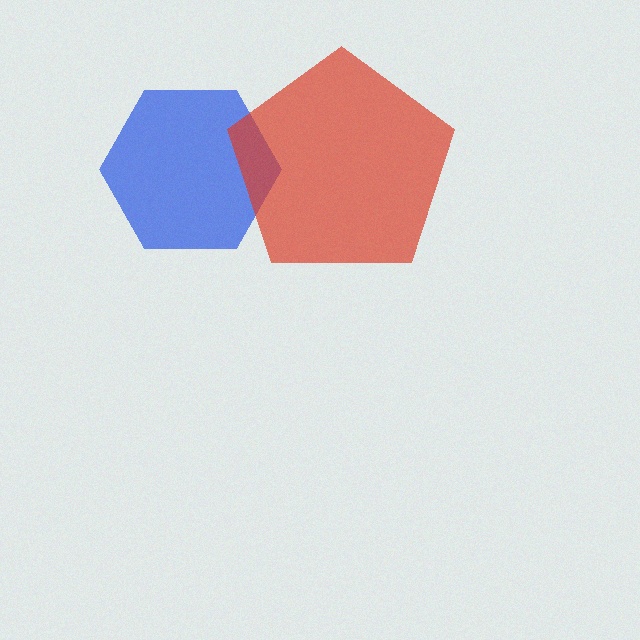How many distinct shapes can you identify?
There are 2 distinct shapes: a blue hexagon, a red pentagon.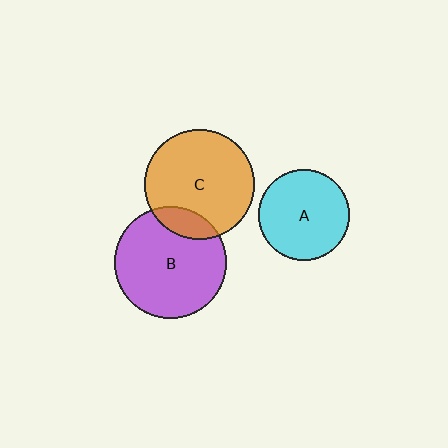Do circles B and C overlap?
Yes.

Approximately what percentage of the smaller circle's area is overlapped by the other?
Approximately 15%.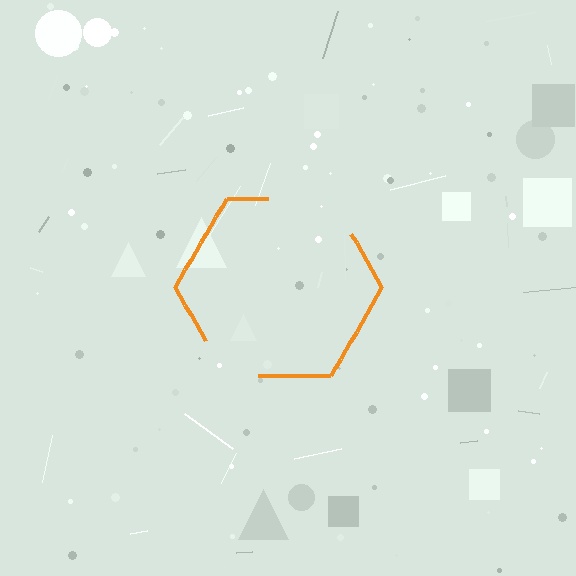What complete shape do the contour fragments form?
The contour fragments form a hexagon.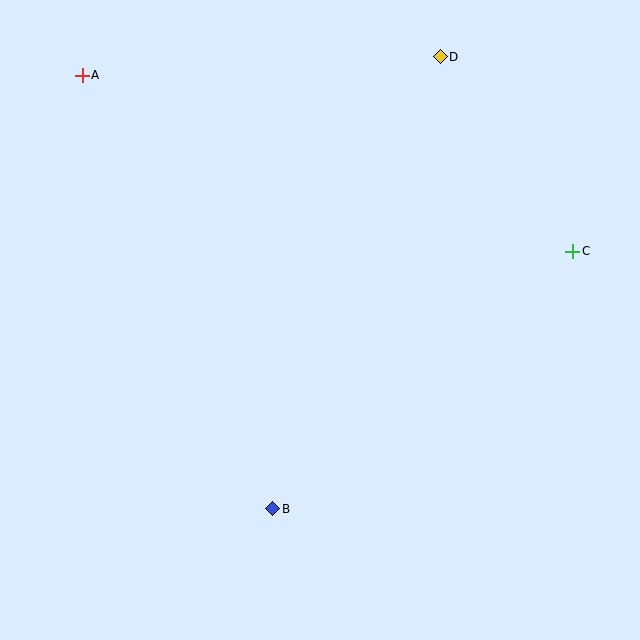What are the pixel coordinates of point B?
Point B is at (273, 509).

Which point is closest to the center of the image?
Point B at (273, 509) is closest to the center.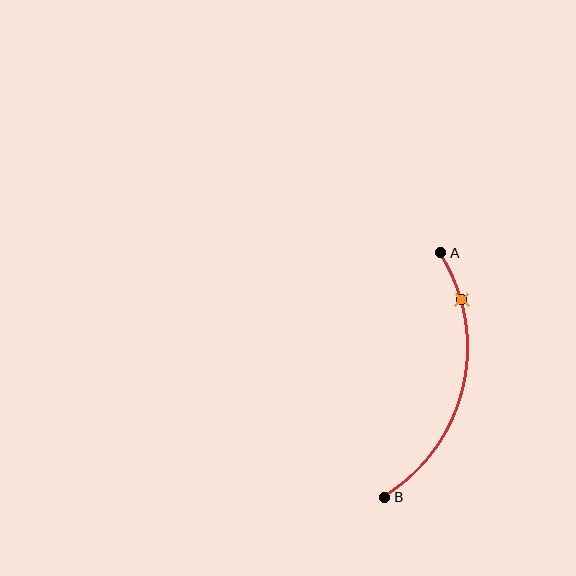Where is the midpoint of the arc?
The arc midpoint is the point on the curve farthest from the straight line joining A and B. It sits to the right of that line.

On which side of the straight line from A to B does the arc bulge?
The arc bulges to the right of the straight line connecting A and B.